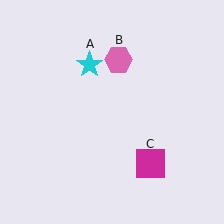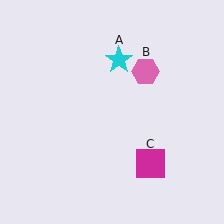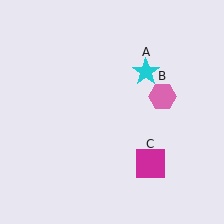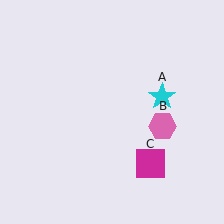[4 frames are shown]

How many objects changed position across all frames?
2 objects changed position: cyan star (object A), pink hexagon (object B).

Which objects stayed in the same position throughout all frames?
Magenta square (object C) remained stationary.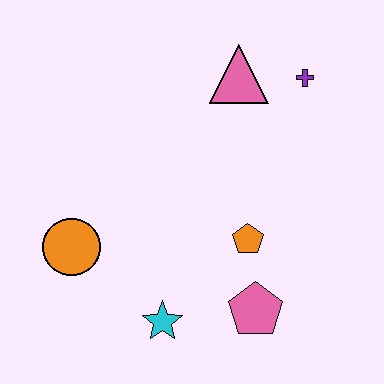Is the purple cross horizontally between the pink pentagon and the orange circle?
No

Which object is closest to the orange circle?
The cyan star is closest to the orange circle.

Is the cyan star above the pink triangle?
No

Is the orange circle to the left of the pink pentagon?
Yes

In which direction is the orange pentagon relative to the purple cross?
The orange pentagon is below the purple cross.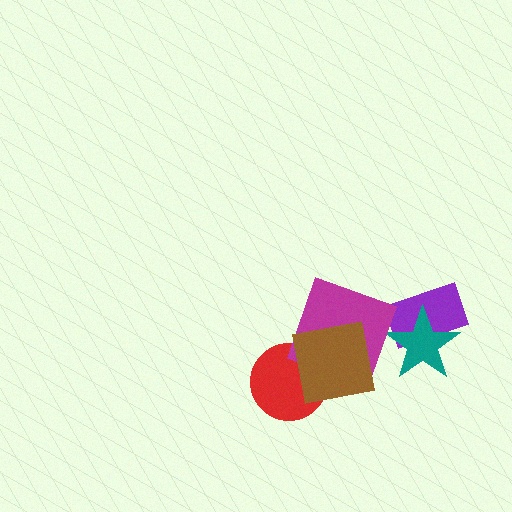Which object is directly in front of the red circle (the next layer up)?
The magenta square is directly in front of the red circle.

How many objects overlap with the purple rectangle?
1 object overlaps with the purple rectangle.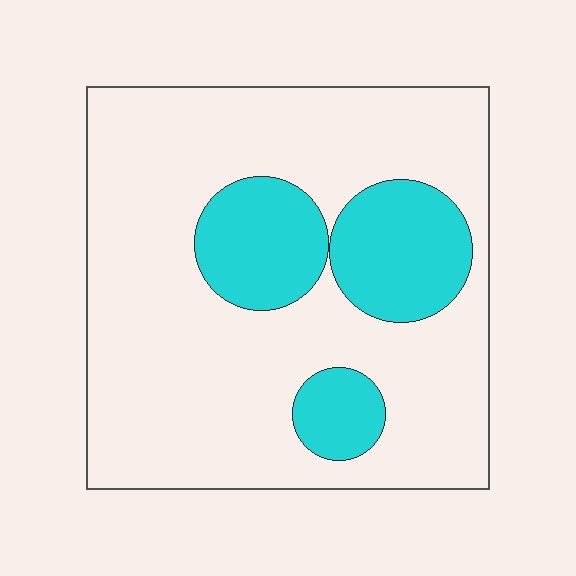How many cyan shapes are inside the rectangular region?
3.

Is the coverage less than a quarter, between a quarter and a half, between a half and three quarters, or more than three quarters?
Less than a quarter.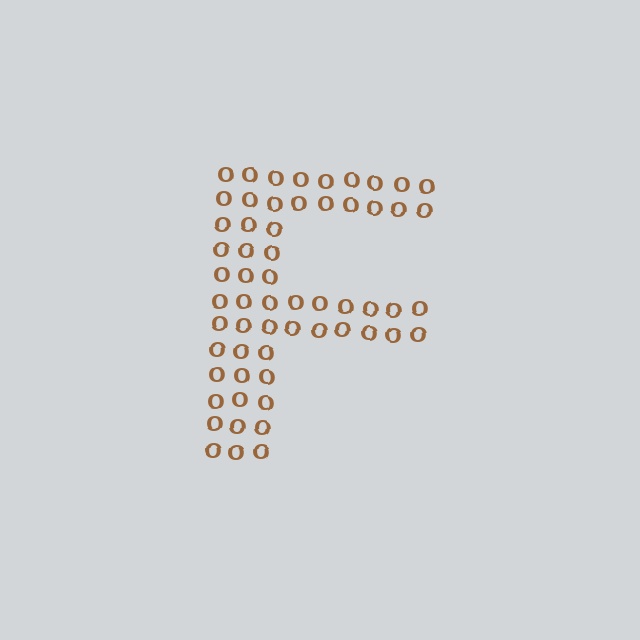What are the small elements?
The small elements are letter O's.